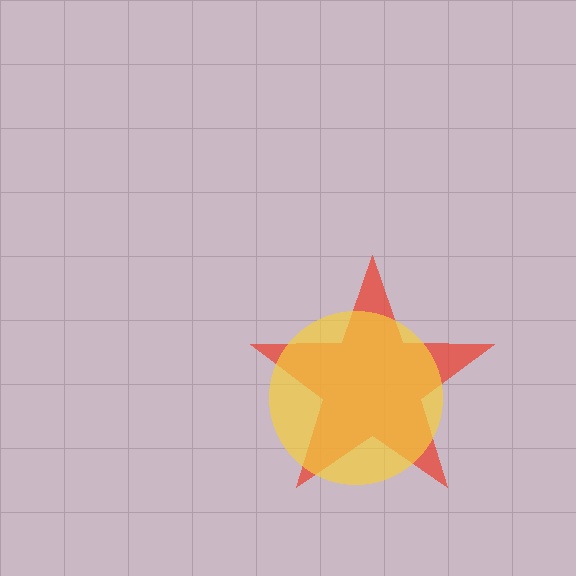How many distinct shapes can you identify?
There are 2 distinct shapes: a red star, a yellow circle.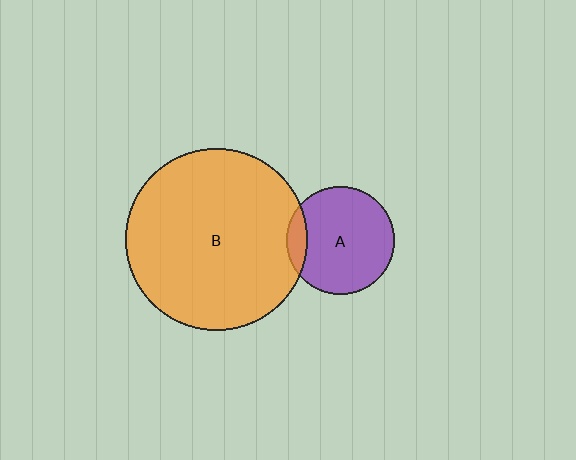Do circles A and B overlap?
Yes.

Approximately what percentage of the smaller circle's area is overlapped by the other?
Approximately 10%.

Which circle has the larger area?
Circle B (orange).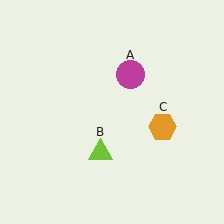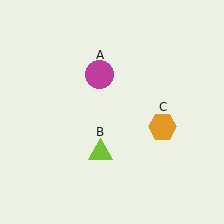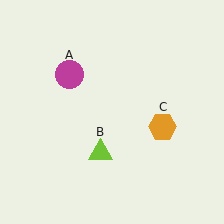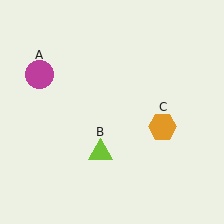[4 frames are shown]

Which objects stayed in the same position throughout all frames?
Lime triangle (object B) and orange hexagon (object C) remained stationary.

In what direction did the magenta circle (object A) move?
The magenta circle (object A) moved left.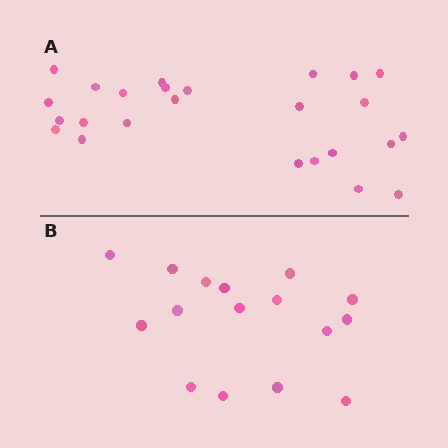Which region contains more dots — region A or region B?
Region A (the top region) has more dots.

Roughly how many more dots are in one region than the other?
Region A has roughly 8 or so more dots than region B.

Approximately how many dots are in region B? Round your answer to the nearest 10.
About 20 dots. (The exact count is 16, which rounds to 20.)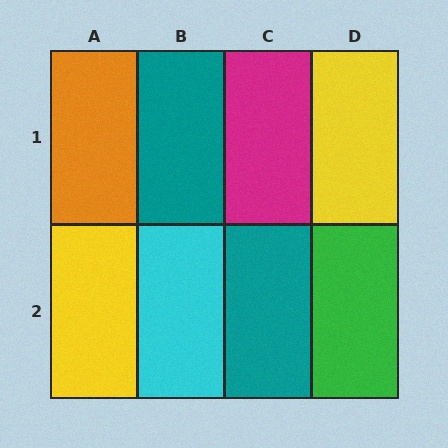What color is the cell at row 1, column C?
Magenta.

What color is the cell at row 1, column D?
Yellow.